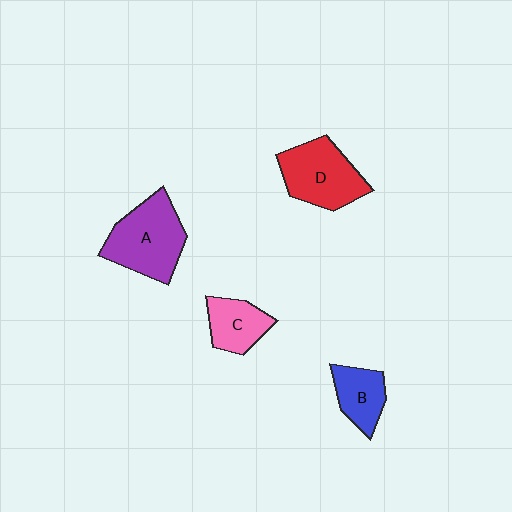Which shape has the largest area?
Shape A (purple).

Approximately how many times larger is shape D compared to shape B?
Approximately 1.6 times.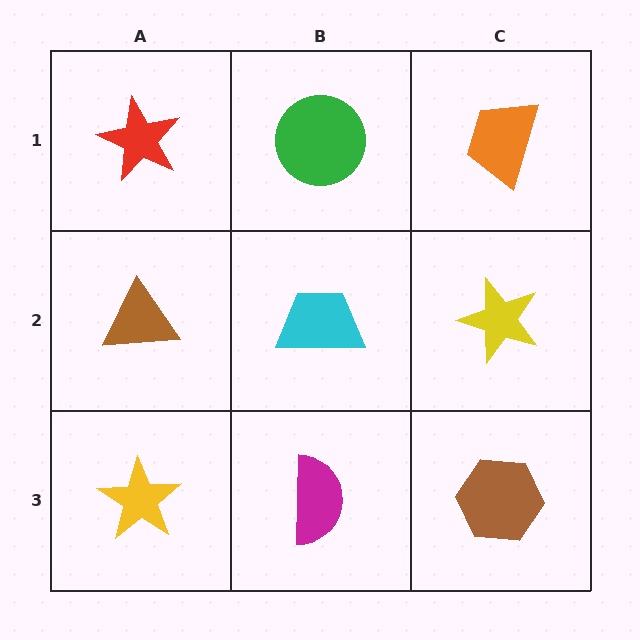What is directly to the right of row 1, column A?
A green circle.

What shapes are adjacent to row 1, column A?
A brown triangle (row 2, column A), a green circle (row 1, column B).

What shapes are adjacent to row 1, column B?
A cyan trapezoid (row 2, column B), a red star (row 1, column A), an orange trapezoid (row 1, column C).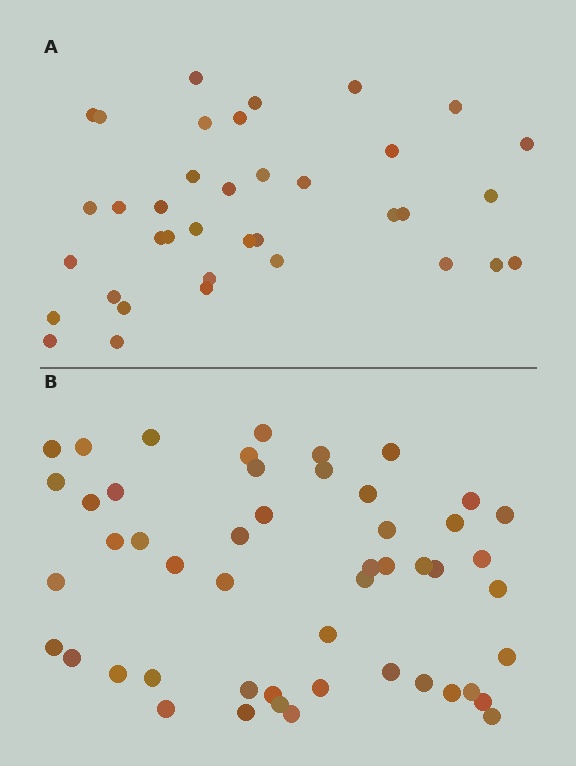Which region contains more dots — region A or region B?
Region B (the bottom region) has more dots.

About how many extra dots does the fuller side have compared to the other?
Region B has approximately 15 more dots than region A.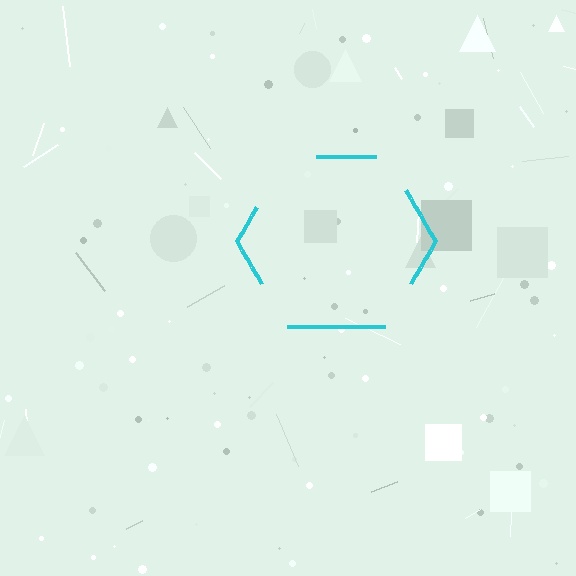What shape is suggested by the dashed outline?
The dashed outline suggests a hexagon.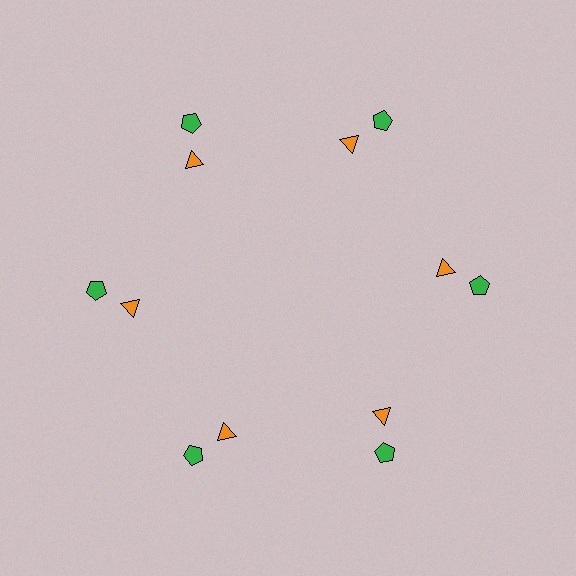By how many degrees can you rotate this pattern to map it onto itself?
The pattern maps onto itself every 60 degrees of rotation.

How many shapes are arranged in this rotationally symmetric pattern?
There are 12 shapes, arranged in 6 groups of 2.